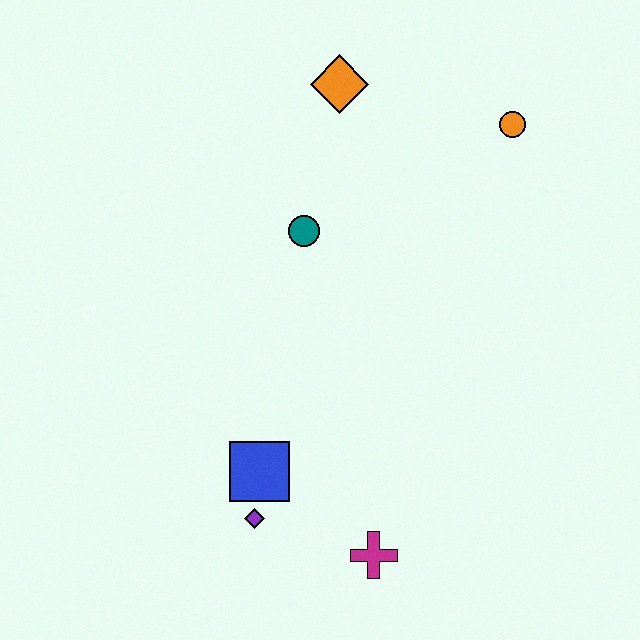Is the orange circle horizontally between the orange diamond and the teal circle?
No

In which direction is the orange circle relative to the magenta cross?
The orange circle is above the magenta cross.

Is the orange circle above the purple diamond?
Yes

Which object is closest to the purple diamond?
The blue square is closest to the purple diamond.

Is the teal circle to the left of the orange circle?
Yes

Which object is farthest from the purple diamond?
The orange circle is farthest from the purple diamond.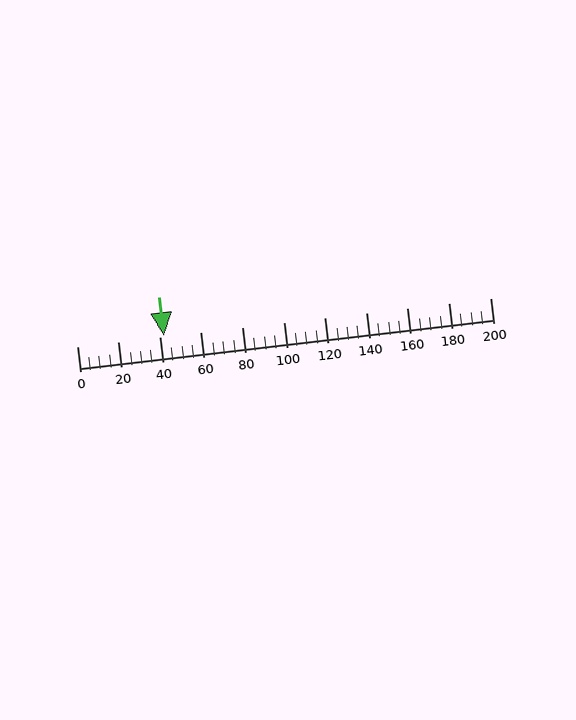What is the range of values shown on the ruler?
The ruler shows values from 0 to 200.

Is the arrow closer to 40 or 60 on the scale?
The arrow is closer to 40.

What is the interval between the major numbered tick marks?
The major tick marks are spaced 20 units apart.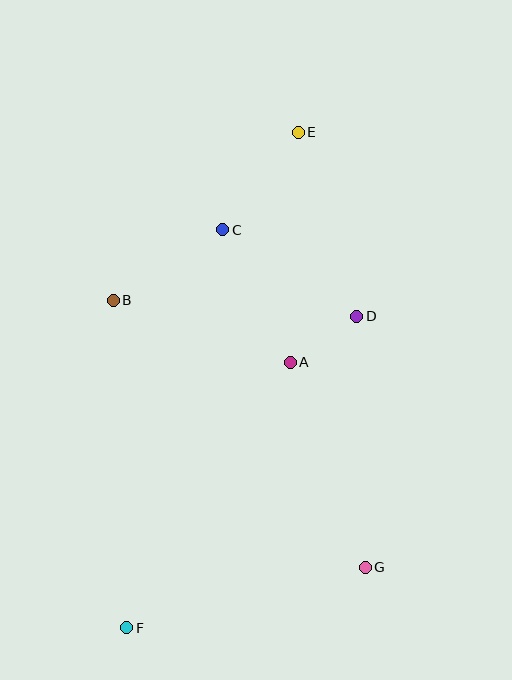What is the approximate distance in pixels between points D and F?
The distance between D and F is approximately 387 pixels.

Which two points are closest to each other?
Points A and D are closest to each other.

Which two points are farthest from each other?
Points E and F are farthest from each other.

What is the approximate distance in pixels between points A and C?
The distance between A and C is approximately 148 pixels.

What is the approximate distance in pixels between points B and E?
The distance between B and E is approximately 250 pixels.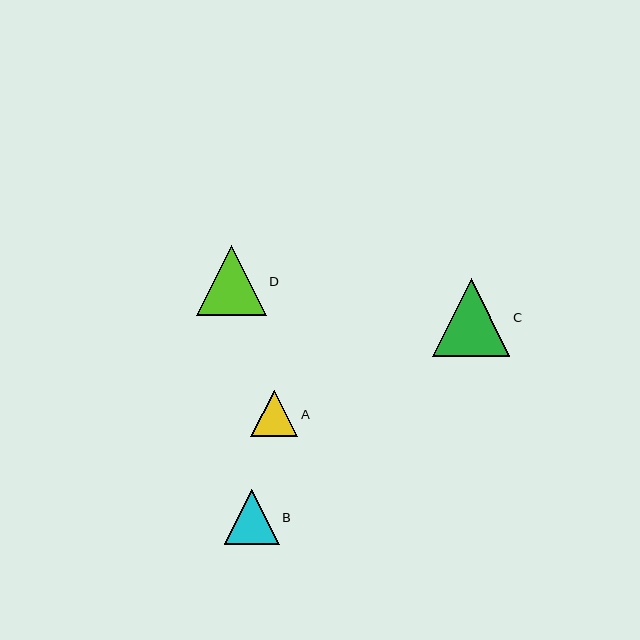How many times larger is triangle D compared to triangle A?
Triangle D is approximately 1.5 times the size of triangle A.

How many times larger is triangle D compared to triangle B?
Triangle D is approximately 1.3 times the size of triangle B.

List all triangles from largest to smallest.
From largest to smallest: C, D, B, A.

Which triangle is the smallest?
Triangle A is the smallest with a size of approximately 47 pixels.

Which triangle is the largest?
Triangle C is the largest with a size of approximately 78 pixels.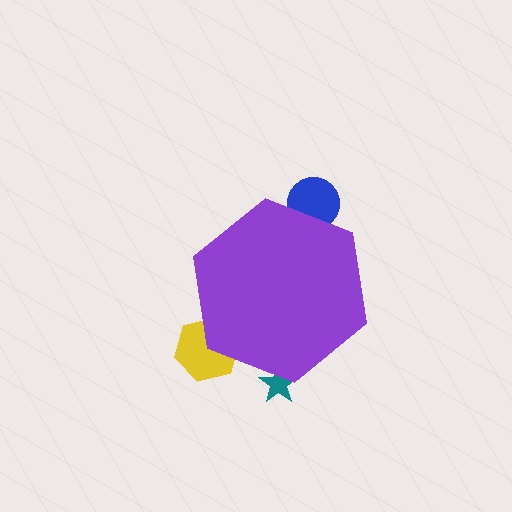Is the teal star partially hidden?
Yes, the teal star is partially hidden behind the purple hexagon.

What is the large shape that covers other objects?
A purple hexagon.